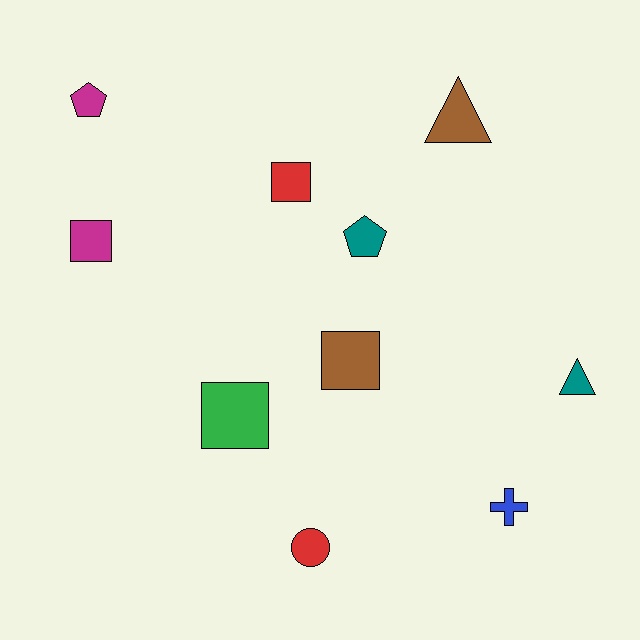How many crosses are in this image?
There is 1 cross.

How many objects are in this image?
There are 10 objects.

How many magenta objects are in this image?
There are 2 magenta objects.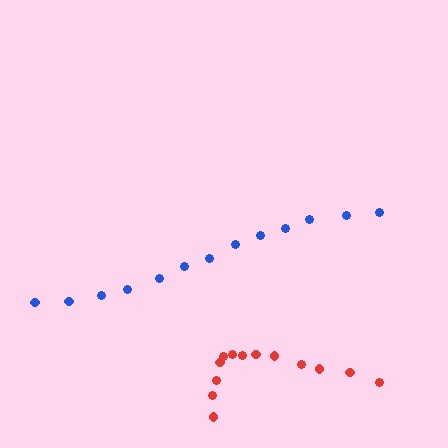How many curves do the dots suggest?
There are 2 distinct paths.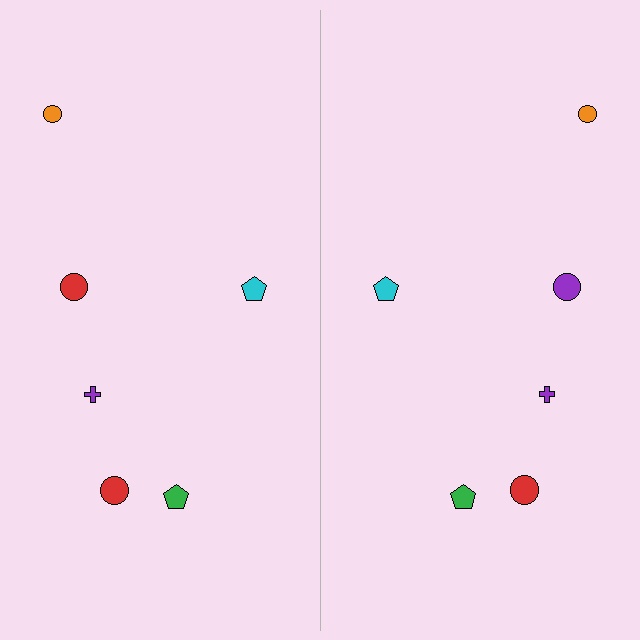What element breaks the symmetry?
The purple circle on the right side breaks the symmetry — its mirror counterpart is red.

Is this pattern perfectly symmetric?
No, the pattern is not perfectly symmetric. The purple circle on the right side breaks the symmetry — its mirror counterpart is red.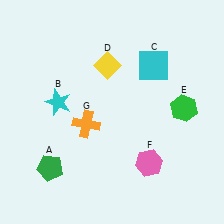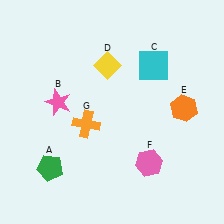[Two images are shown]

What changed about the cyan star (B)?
In Image 1, B is cyan. In Image 2, it changed to pink.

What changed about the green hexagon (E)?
In Image 1, E is green. In Image 2, it changed to orange.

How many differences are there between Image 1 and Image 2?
There are 2 differences between the two images.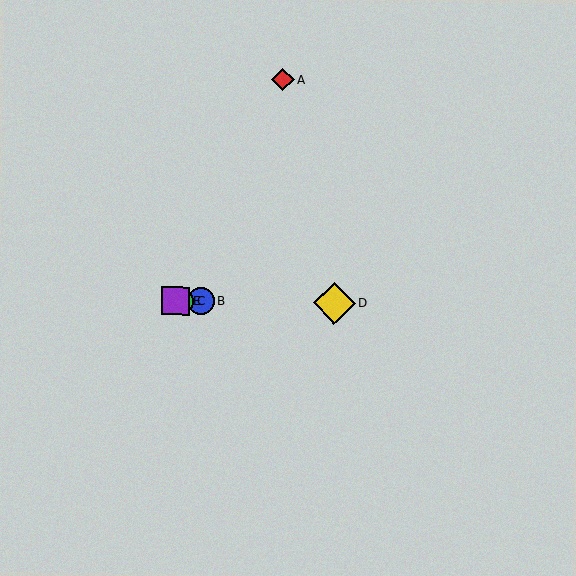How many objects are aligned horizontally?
4 objects (B, C, D, E) are aligned horizontally.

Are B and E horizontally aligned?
Yes, both are at y≈301.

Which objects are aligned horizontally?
Objects B, C, D, E are aligned horizontally.